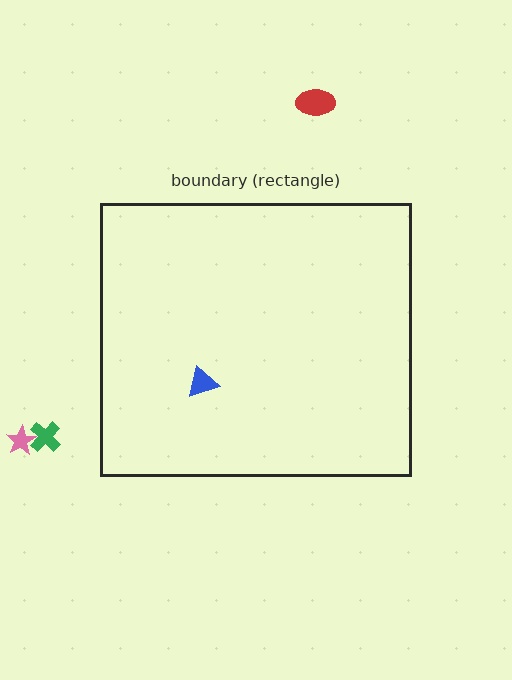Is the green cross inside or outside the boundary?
Outside.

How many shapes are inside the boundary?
1 inside, 3 outside.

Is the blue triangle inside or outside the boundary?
Inside.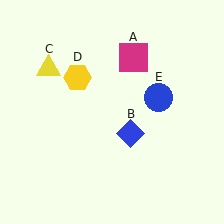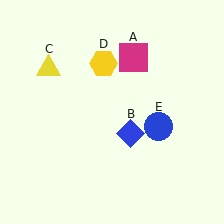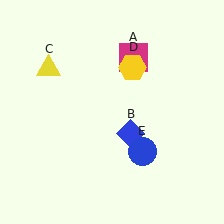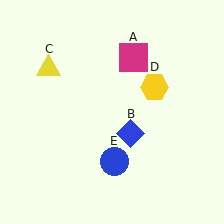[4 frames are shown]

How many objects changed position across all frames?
2 objects changed position: yellow hexagon (object D), blue circle (object E).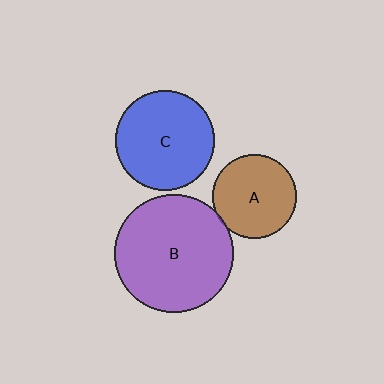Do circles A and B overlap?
Yes.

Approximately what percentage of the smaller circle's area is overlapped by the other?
Approximately 5%.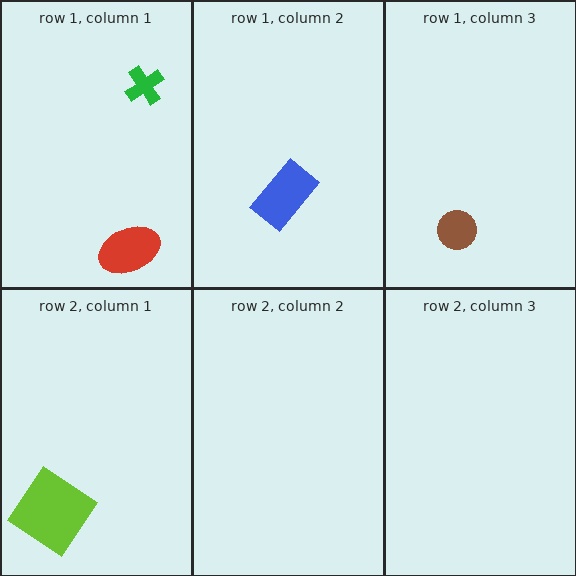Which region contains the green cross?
The row 1, column 1 region.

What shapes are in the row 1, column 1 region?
The red ellipse, the green cross.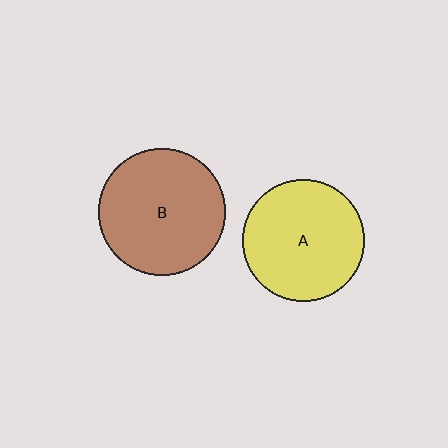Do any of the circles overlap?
No, none of the circles overlap.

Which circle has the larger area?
Circle B (brown).